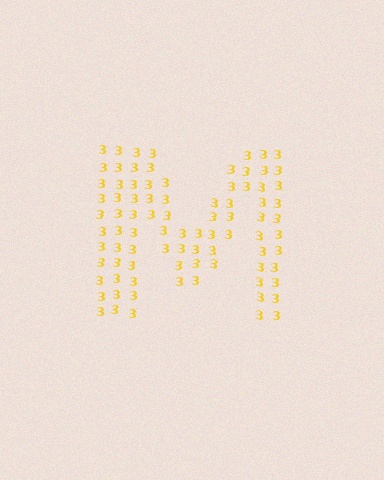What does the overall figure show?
The overall figure shows the letter M.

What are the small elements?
The small elements are digit 3's.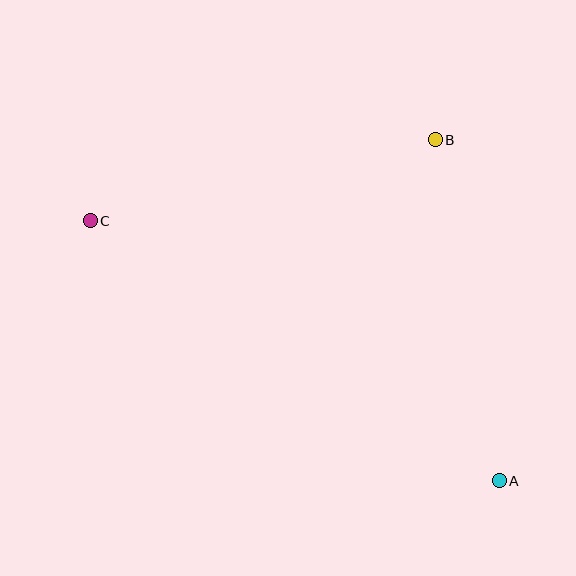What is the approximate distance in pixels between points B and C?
The distance between B and C is approximately 354 pixels.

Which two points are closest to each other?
Points A and B are closest to each other.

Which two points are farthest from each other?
Points A and C are farthest from each other.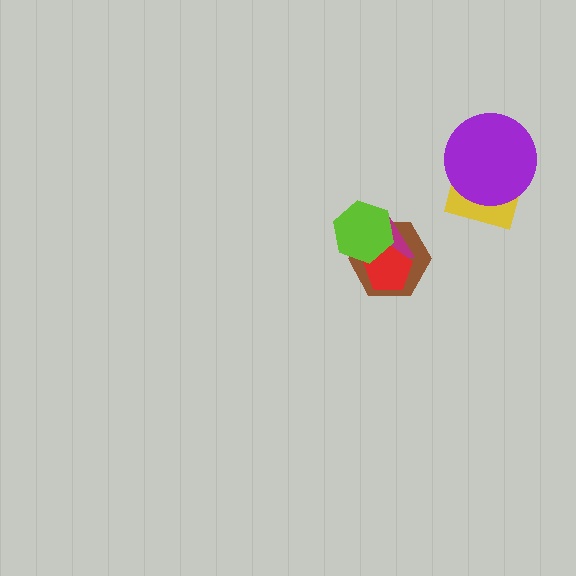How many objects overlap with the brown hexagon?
3 objects overlap with the brown hexagon.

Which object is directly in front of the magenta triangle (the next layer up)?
The red pentagon is directly in front of the magenta triangle.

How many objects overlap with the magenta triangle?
3 objects overlap with the magenta triangle.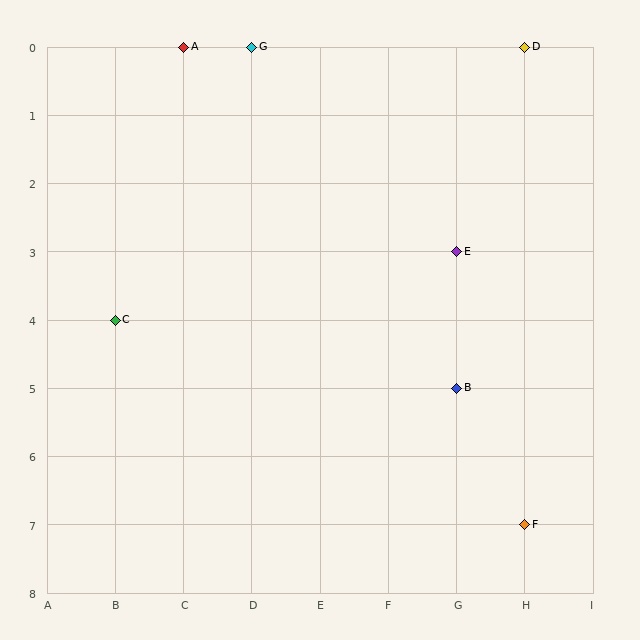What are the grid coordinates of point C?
Point C is at grid coordinates (B, 4).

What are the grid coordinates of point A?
Point A is at grid coordinates (C, 0).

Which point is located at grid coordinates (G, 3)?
Point E is at (G, 3).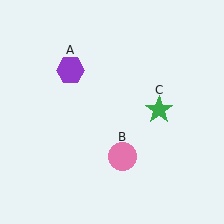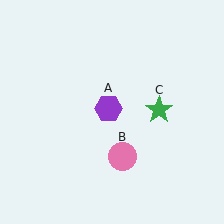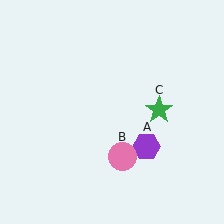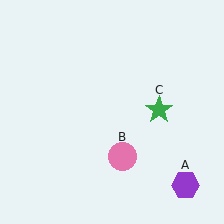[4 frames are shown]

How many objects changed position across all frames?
1 object changed position: purple hexagon (object A).